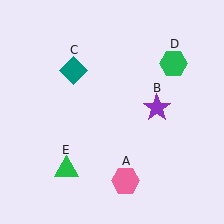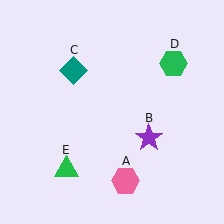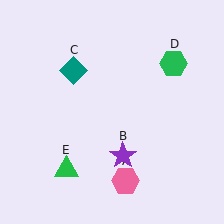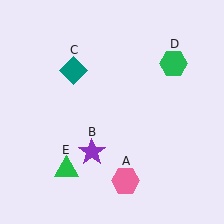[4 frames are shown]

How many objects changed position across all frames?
1 object changed position: purple star (object B).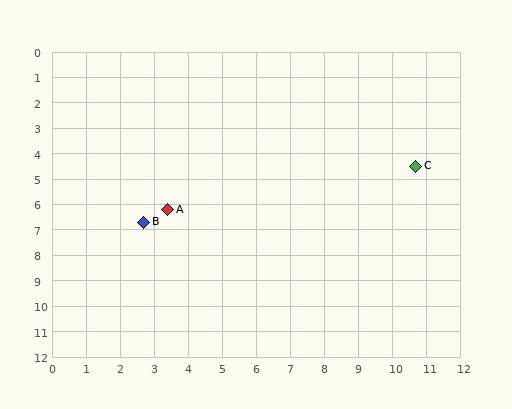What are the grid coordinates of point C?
Point C is at approximately (10.7, 4.5).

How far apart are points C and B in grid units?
Points C and B are about 8.3 grid units apart.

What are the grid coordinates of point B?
Point B is at approximately (2.7, 6.7).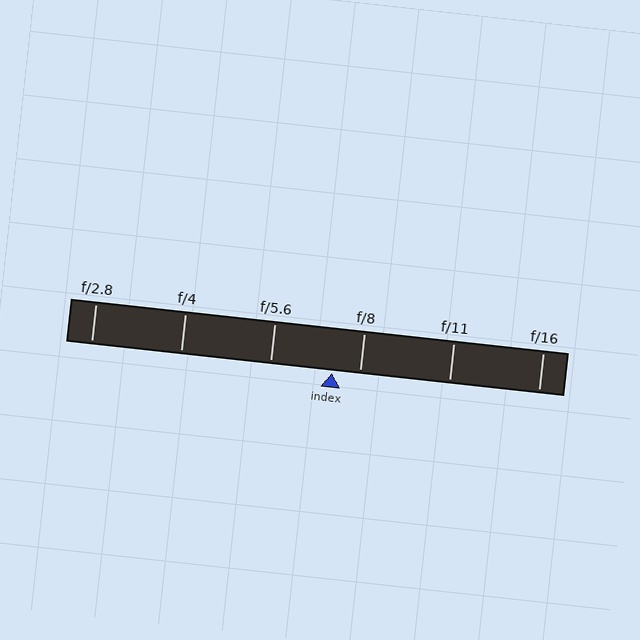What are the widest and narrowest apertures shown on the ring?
The widest aperture shown is f/2.8 and the narrowest is f/16.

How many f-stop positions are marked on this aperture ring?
There are 6 f-stop positions marked.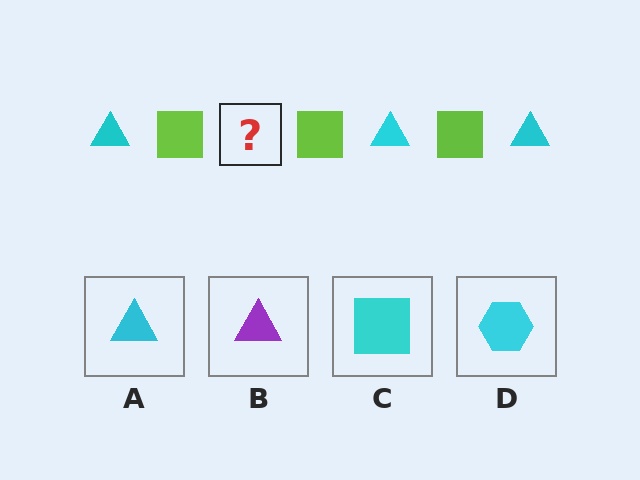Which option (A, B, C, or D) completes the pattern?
A.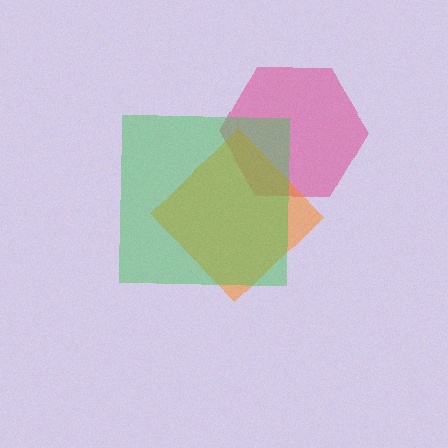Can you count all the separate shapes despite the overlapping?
Yes, there are 3 separate shapes.